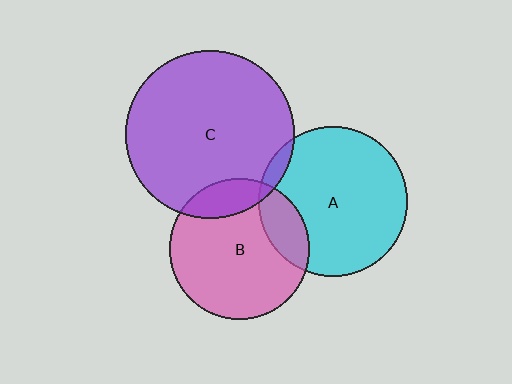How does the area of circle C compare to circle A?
Approximately 1.3 times.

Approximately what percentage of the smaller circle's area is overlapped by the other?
Approximately 15%.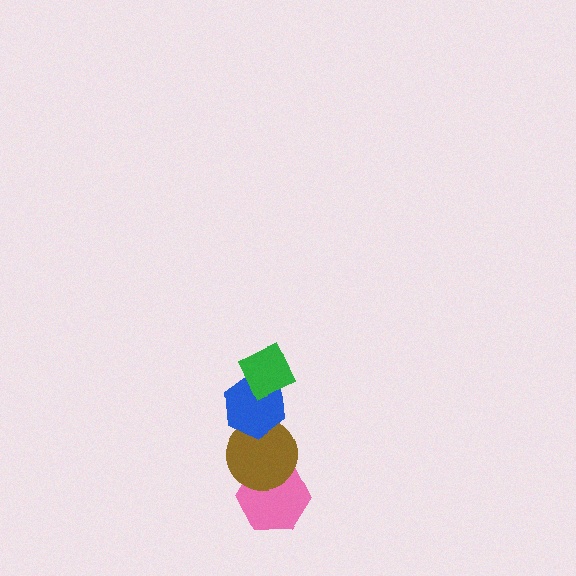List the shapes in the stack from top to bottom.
From top to bottom: the green diamond, the blue hexagon, the brown circle, the pink hexagon.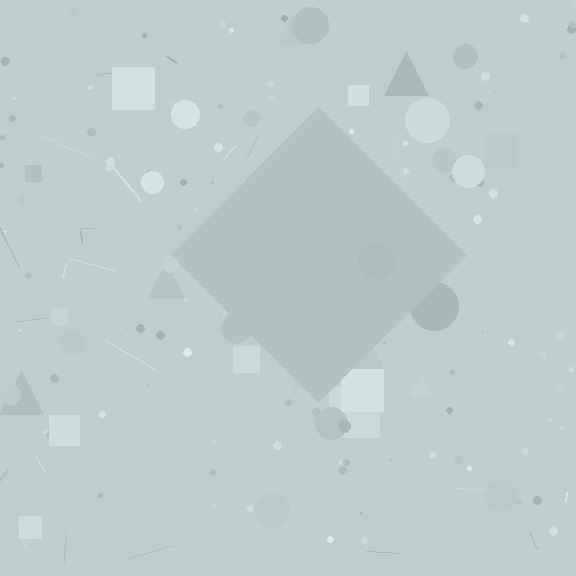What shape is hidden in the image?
A diamond is hidden in the image.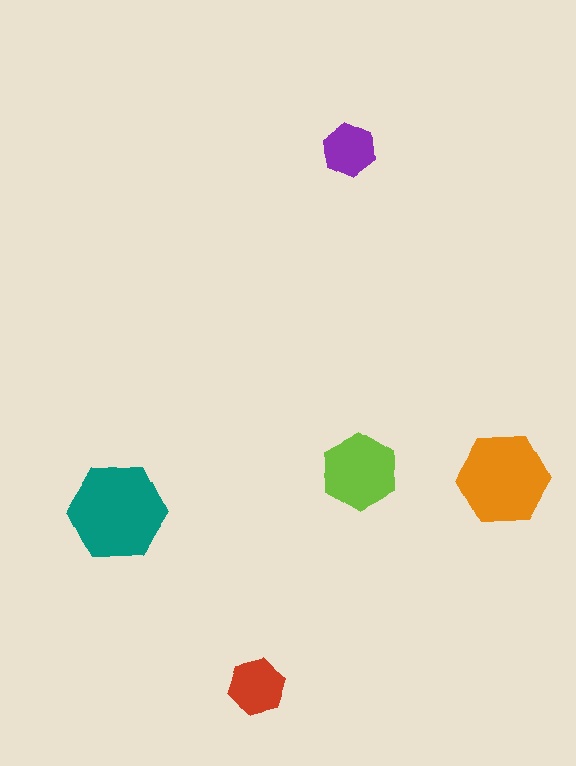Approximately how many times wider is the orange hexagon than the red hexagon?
About 1.5 times wider.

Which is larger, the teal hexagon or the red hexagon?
The teal one.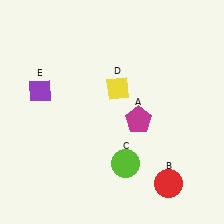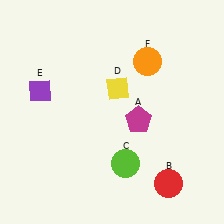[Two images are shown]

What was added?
An orange circle (F) was added in Image 2.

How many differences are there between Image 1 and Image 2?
There is 1 difference between the two images.